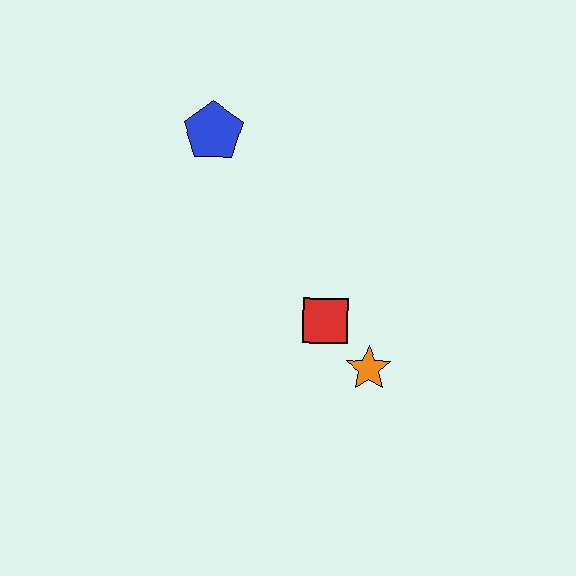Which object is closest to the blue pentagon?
The red square is closest to the blue pentagon.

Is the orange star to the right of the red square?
Yes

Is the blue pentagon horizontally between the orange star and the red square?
No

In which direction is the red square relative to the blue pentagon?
The red square is below the blue pentagon.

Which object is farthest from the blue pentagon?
The orange star is farthest from the blue pentagon.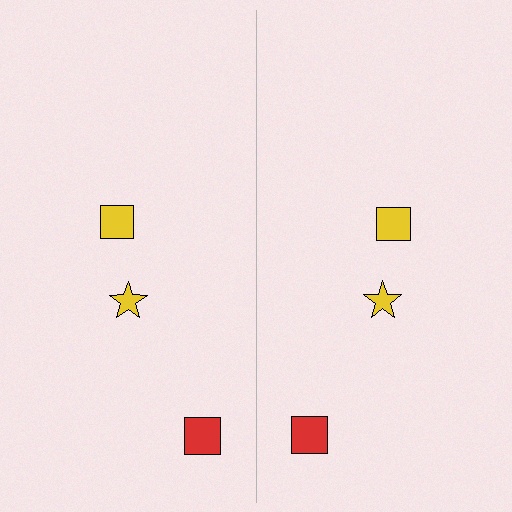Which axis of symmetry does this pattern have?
The pattern has a vertical axis of symmetry running through the center of the image.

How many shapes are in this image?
There are 6 shapes in this image.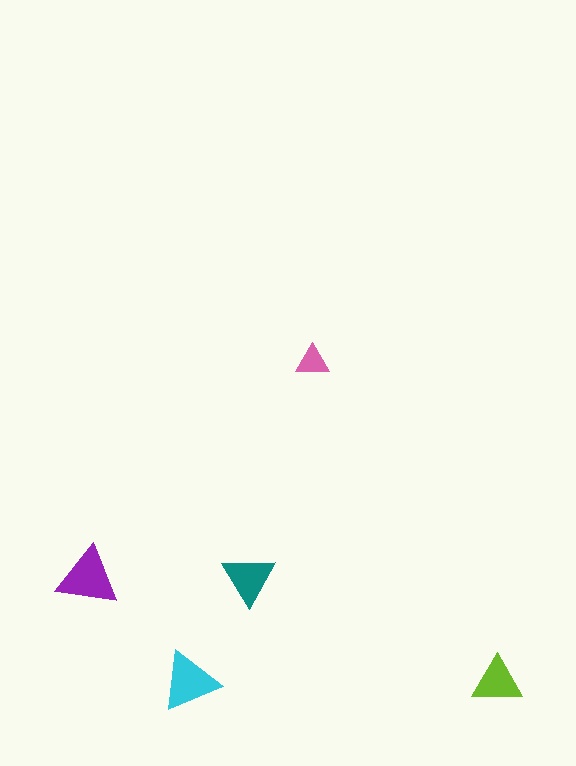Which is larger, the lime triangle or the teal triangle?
The teal one.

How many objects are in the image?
There are 5 objects in the image.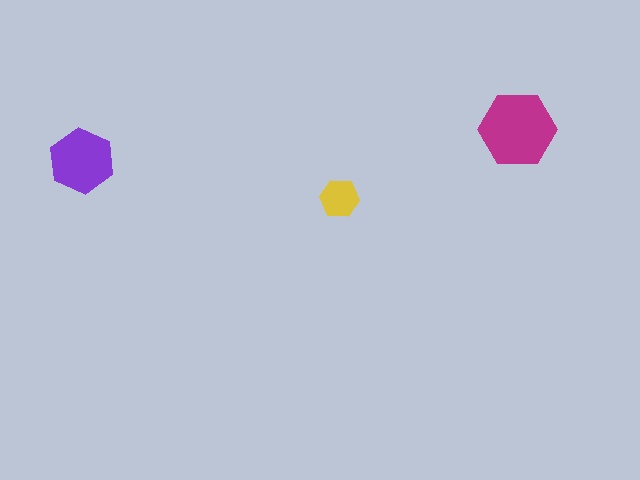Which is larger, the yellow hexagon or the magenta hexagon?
The magenta one.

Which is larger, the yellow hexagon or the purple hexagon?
The purple one.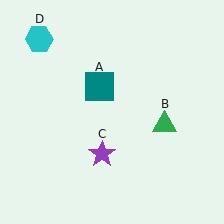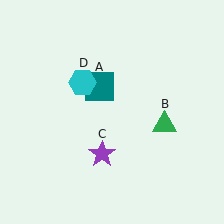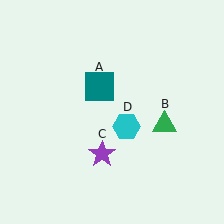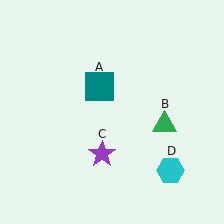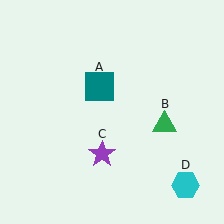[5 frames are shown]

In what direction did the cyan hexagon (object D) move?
The cyan hexagon (object D) moved down and to the right.